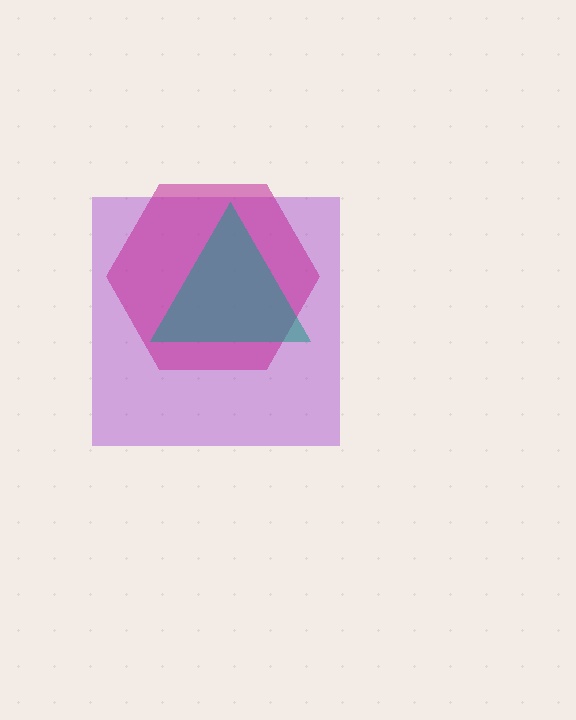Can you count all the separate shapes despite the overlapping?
Yes, there are 3 separate shapes.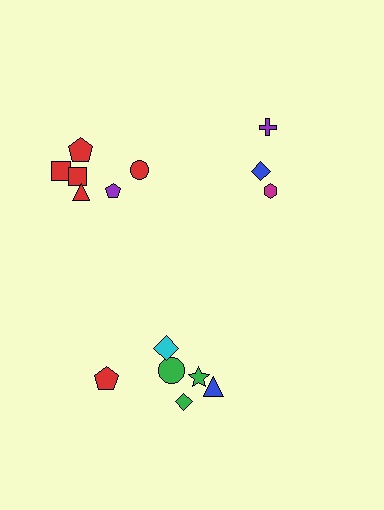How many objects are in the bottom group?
There are 6 objects.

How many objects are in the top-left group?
There are 6 objects.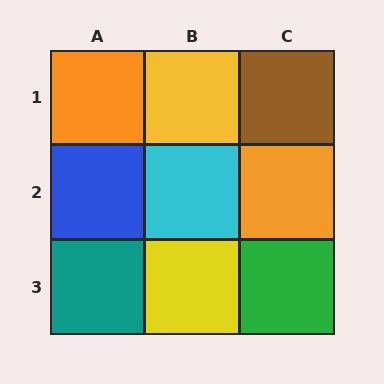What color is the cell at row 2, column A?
Blue.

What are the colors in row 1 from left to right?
Orange, yellow, brown.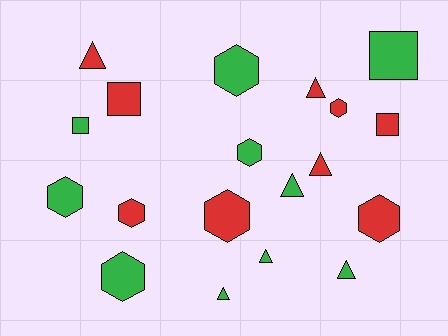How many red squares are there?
There are 2 red squares.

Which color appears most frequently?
Green, with 10 objects.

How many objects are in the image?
There are 19 objects.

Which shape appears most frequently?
Hexagon, with 8 objects.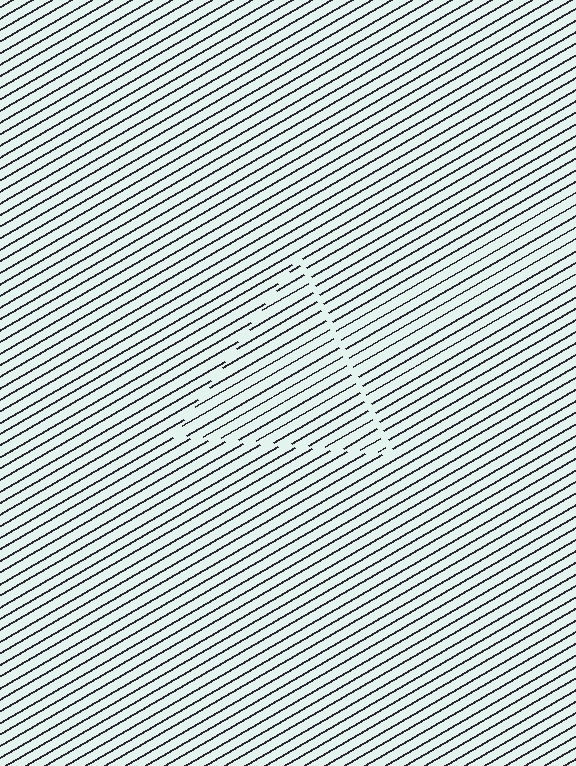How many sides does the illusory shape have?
3 sides — the line-ends trace a triangle.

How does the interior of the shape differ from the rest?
The interior of the shape contains the same grating, shifted by half a period — the contour is defined by the phase discontinuity where line-ends from the inner and outer gratings abut.